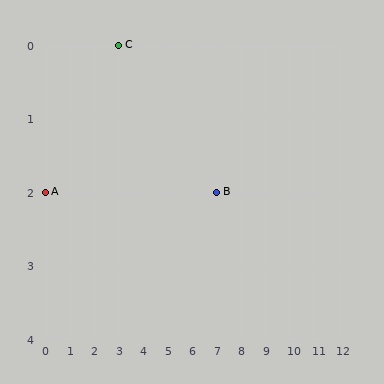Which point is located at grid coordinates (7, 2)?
Point B is at (7, 2).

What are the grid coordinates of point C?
Point C is at grid coordinates (3, 0).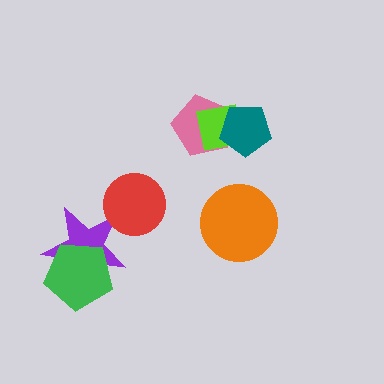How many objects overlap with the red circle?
1 object overlaps with the red circle.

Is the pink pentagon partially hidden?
Yes, it is partially covered by another shape.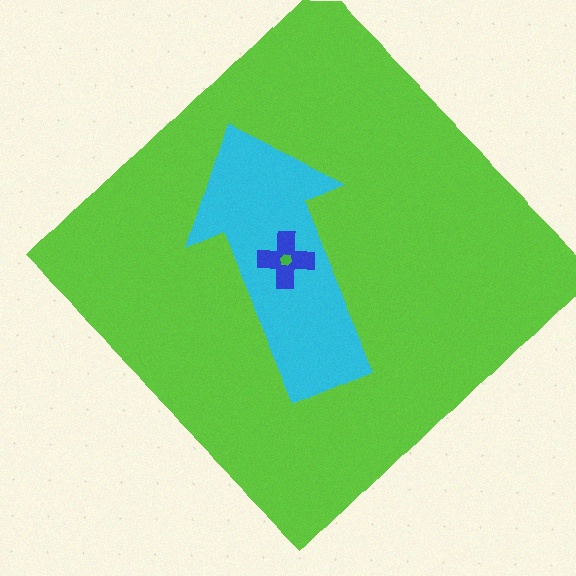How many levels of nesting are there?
4.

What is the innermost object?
The green hexagon.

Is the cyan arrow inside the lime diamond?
Yes.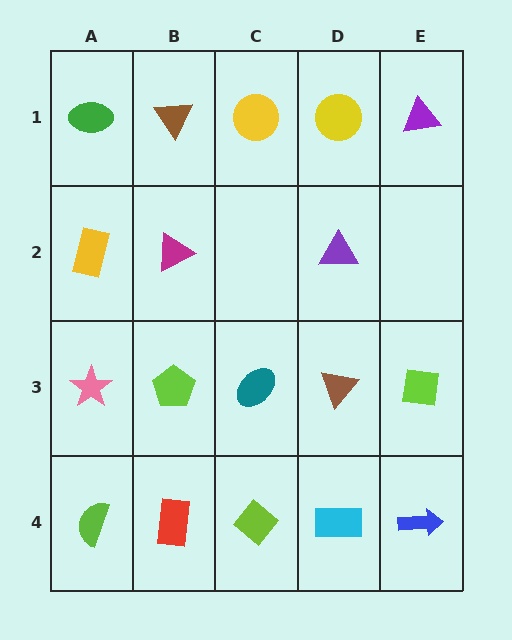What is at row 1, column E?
A purple triangle.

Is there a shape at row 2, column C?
No, that cell is empty.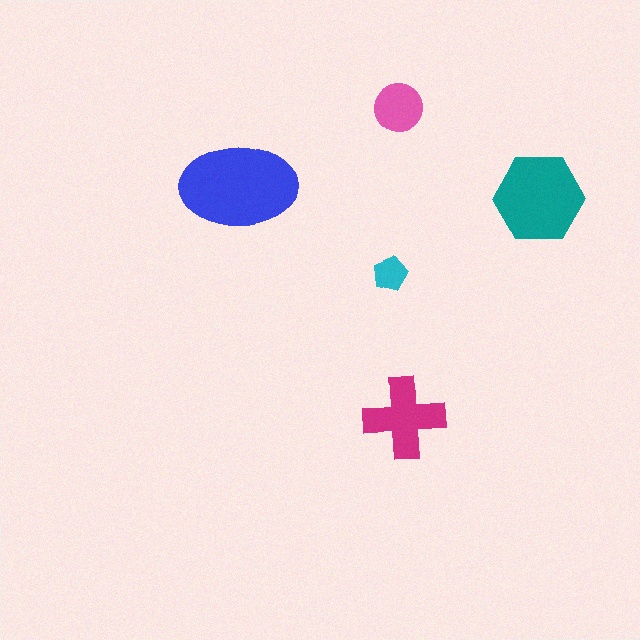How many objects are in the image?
There are 5 objects in the image.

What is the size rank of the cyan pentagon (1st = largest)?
5th.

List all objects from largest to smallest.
The blue ellipse, the teal hexagon, the magenta cross, the pink circle, the cyan pentagon.